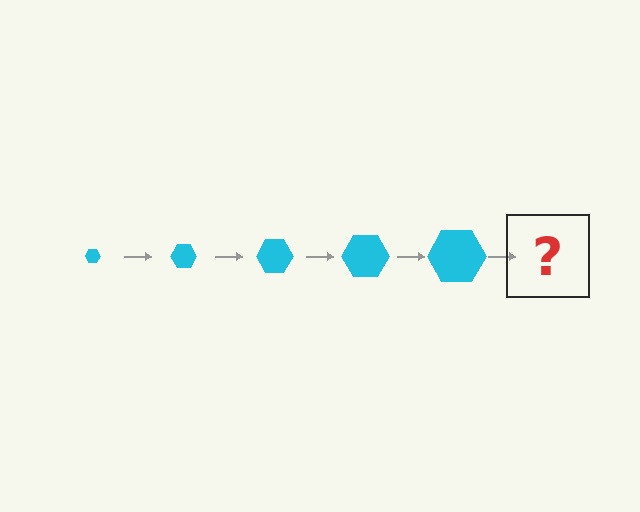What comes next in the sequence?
The next element should be a cyan hexagon, larger than the previous one.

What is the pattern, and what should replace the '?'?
The pattern is that the hexagon gets progressively larger each step. The '?' should be a cyan hexagon, larger than the previous one.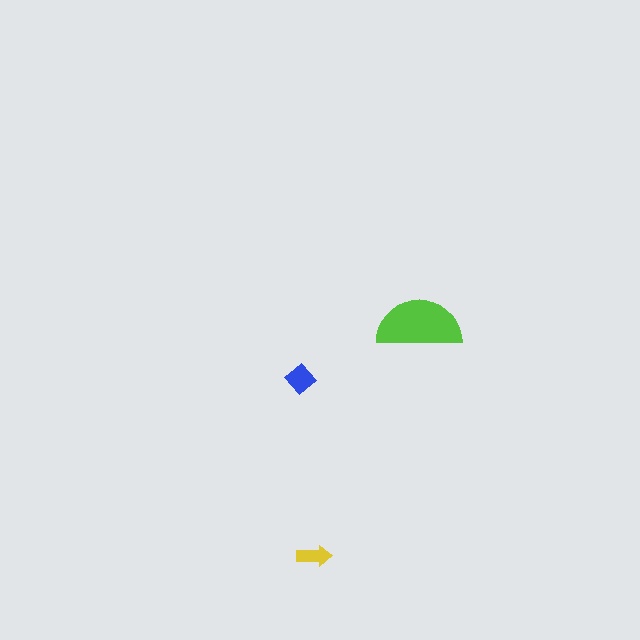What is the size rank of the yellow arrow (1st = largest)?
3rd.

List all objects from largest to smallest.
The lime semicircle, the blue diamond, the yellow arrow.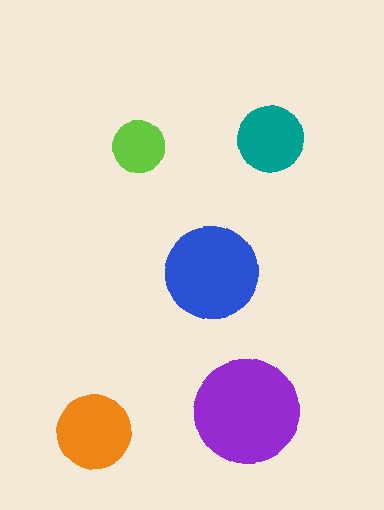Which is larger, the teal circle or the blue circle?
The blue one.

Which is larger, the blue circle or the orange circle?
The blue one.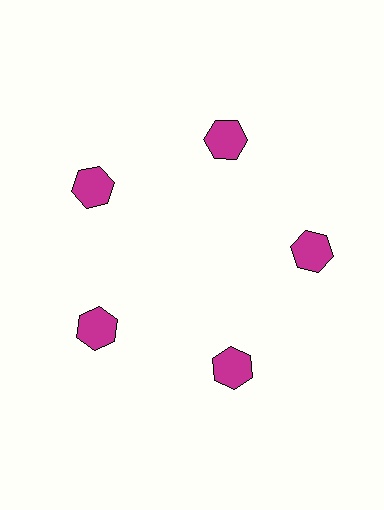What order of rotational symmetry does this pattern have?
This pattern has 5-fold rotational symmetry.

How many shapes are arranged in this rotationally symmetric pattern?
There are 5 shapes, arranged in 5 groups of 1.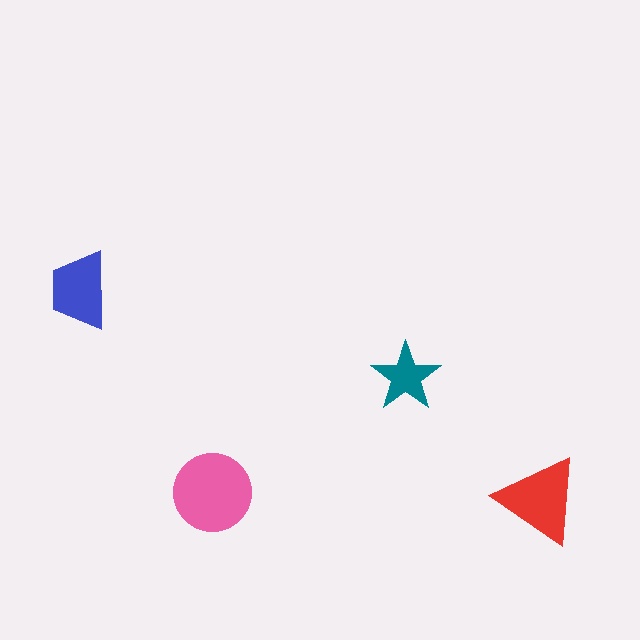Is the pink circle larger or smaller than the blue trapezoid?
Larger.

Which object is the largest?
The pink circle.